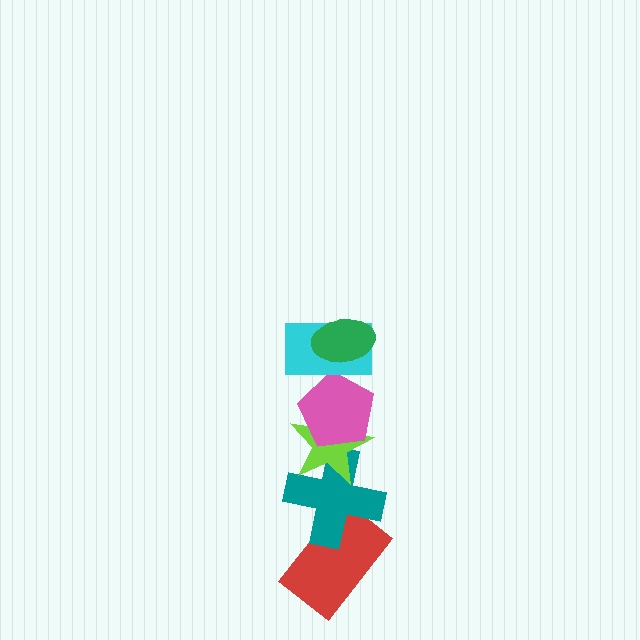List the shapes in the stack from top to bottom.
From top to bottom: the green ellipse, the cyan rectangle, the pink pentagon, the lime star, the teal cross, the red rectangle.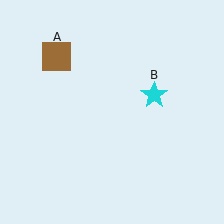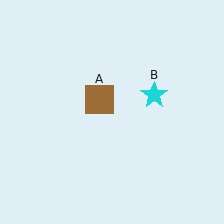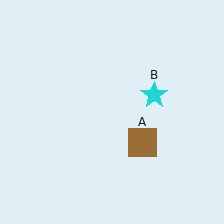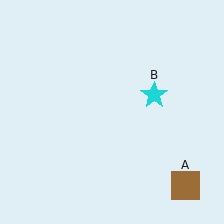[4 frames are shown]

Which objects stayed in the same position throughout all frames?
Cyan star (object B) remained stationary.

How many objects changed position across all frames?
1 object changed position: brown square (object A).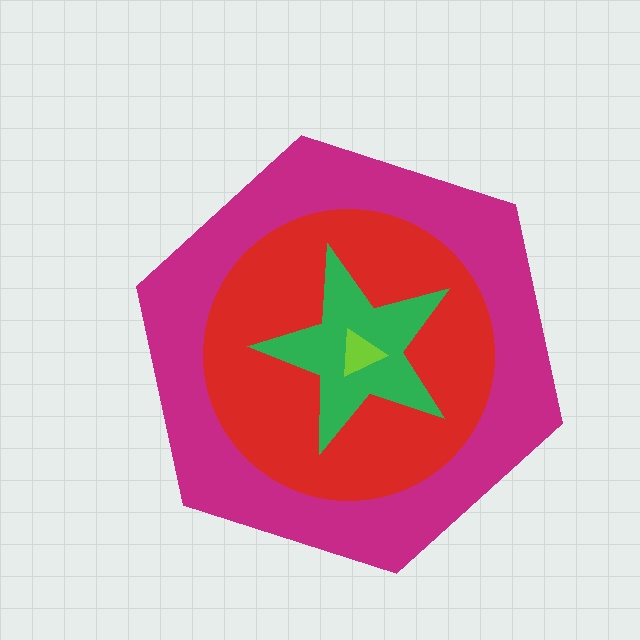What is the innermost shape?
The lime triangle.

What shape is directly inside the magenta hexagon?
The red circle.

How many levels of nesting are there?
4.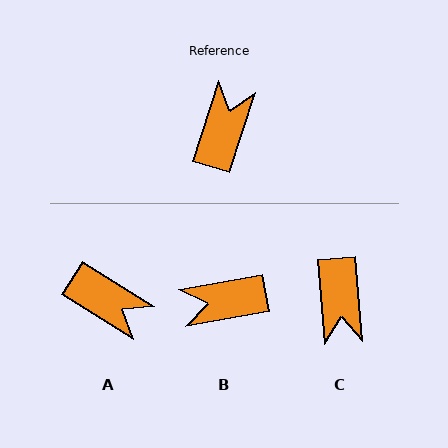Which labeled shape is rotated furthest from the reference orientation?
C, about 157 degrees away.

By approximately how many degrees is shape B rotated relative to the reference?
Approximately 118 degrees counter-clockwise.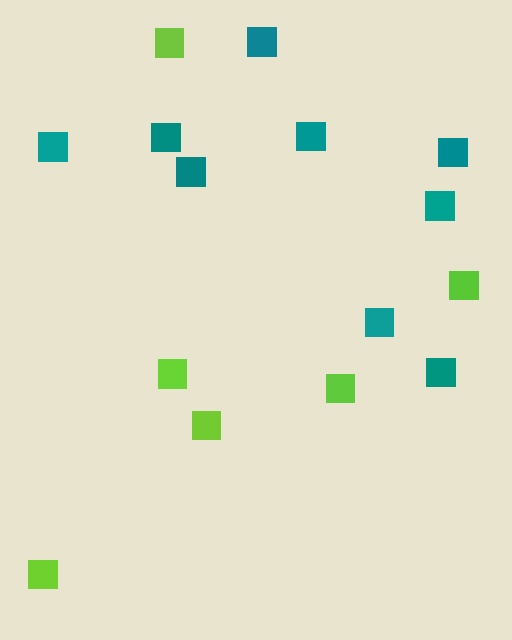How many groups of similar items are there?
There are 2 groups: one group of teal squares (9) and one group of lime squares (6).